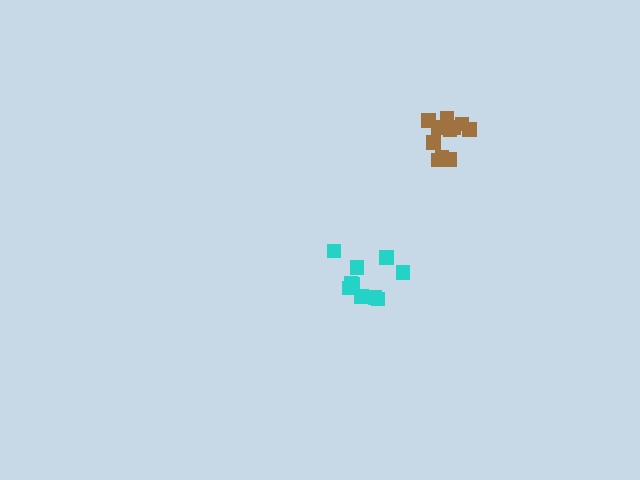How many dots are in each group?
Group 1: 10 dots, Group 2: 11 dots (21 total).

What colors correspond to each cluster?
The clusters are colored: cyan, brown.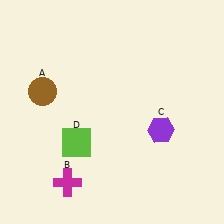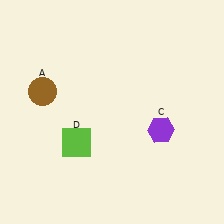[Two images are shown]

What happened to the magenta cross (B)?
The magenta cross (B) was removed in Image 2. It was in the bottom-left area of Image 1.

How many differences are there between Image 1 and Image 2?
There is 1 difference between the two images.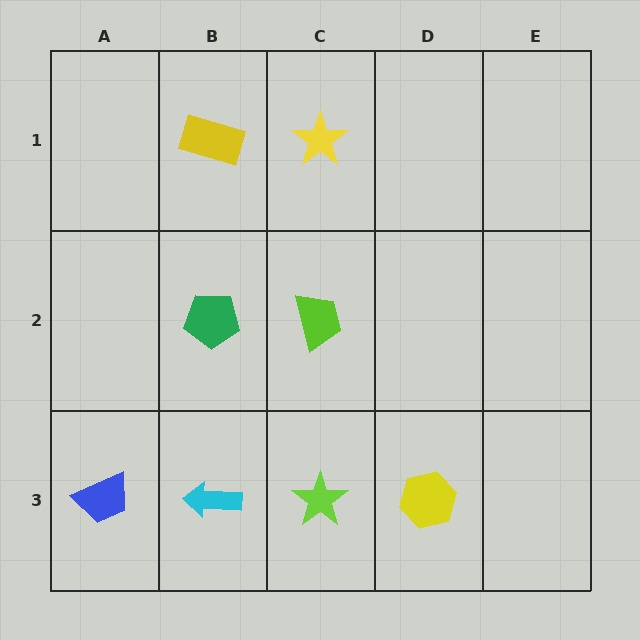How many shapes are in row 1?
2 shapes.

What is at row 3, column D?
A yellow hexagon.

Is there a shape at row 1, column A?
No, that cell is empty.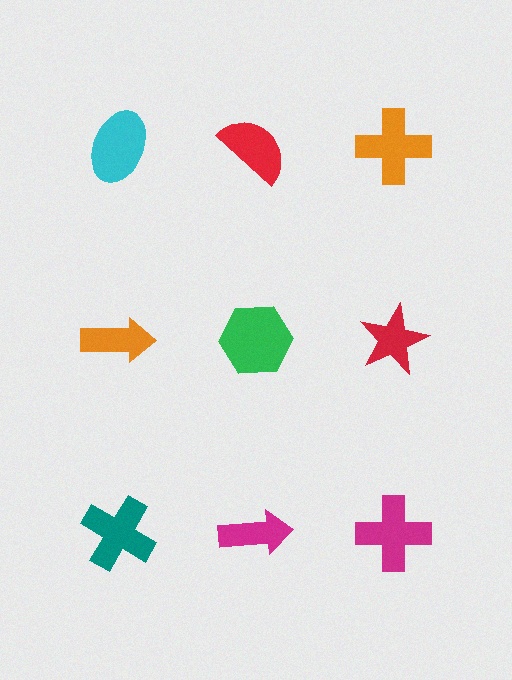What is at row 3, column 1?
A teal cross.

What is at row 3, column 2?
A magenta arrow.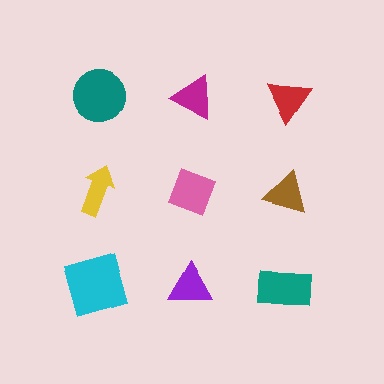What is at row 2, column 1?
A yellow arrow.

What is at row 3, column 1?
A cyan square.